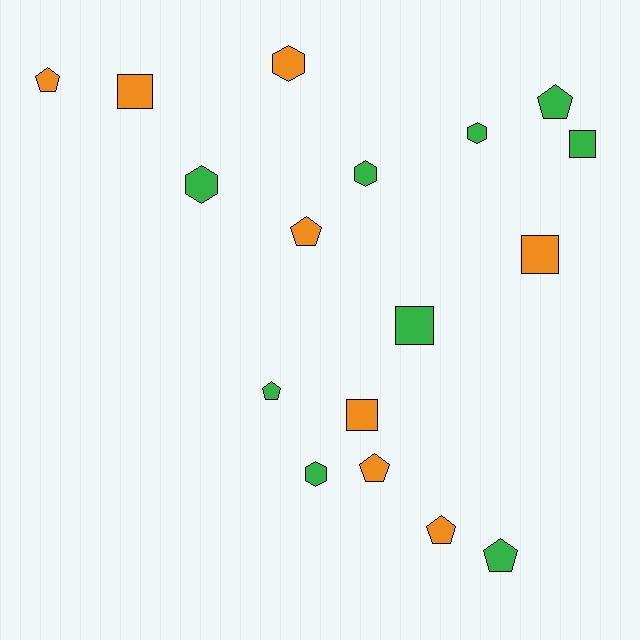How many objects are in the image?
There are 17 objects.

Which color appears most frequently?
Green, with 9 objects.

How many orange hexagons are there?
There is 1 orange hexagon.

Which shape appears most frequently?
Pentagon, with 7 objects.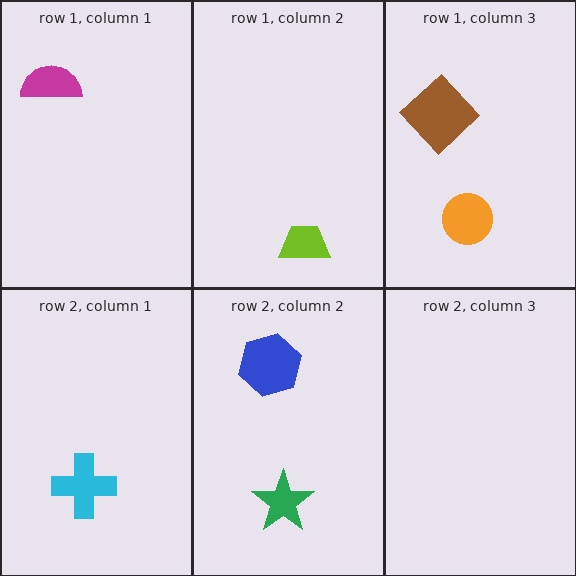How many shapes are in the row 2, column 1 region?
1.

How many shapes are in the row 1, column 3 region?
2.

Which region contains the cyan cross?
The row 2, column 1 region.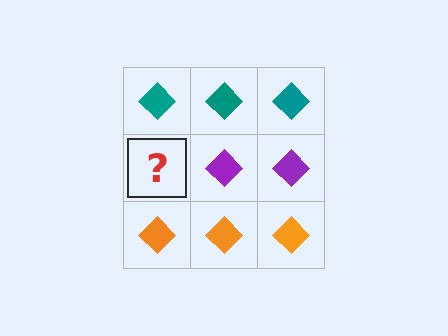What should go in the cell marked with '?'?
The missing cell should contain a purple diamond.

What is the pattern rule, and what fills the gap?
The rule is that each row has a consistent color. The gap should be filled with a purple diamond.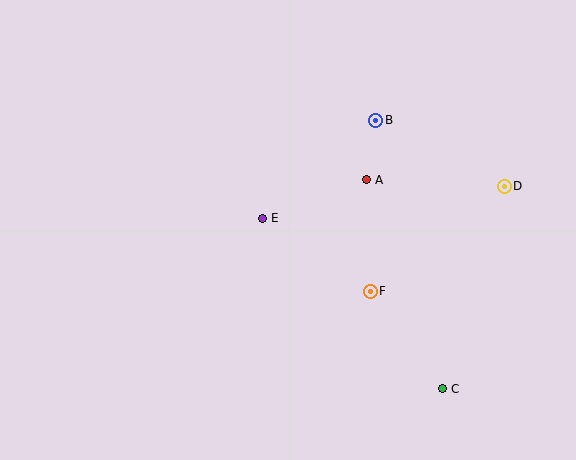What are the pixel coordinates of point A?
Point A is at (366, 180).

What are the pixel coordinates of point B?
Point B is at (376, 120).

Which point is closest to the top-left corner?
Point E is closest to the top-left corner.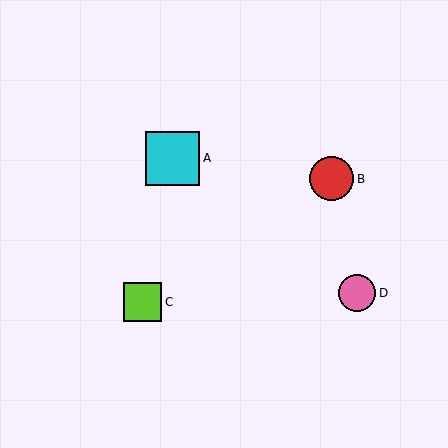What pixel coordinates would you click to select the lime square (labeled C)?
Click at (143, 302) to select the lime square C.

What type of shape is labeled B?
Shape B is a red circle.